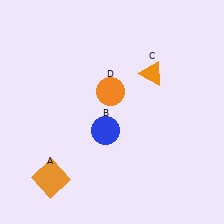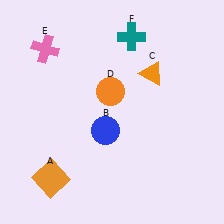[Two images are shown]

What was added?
A pink cross (E), a teal cross (F) were added in Image 2.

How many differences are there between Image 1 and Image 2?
There are 2 differences between the two images.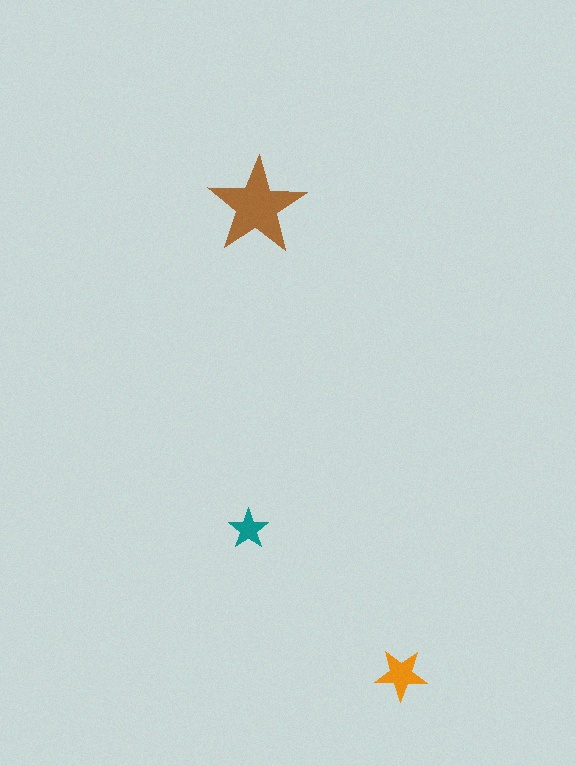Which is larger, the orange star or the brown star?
The brown one.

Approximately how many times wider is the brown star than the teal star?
About 2.5 times wider.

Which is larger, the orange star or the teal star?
The orange one.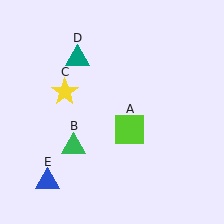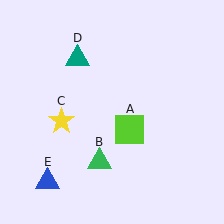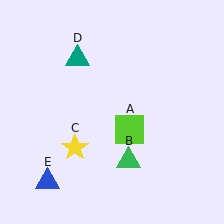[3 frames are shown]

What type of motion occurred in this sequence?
The green triangle (object B), yellow star (object C) rotated counterclockwise around the center of the scene.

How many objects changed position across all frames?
2 objects changed position: green triangle (object B), yellow star (object C).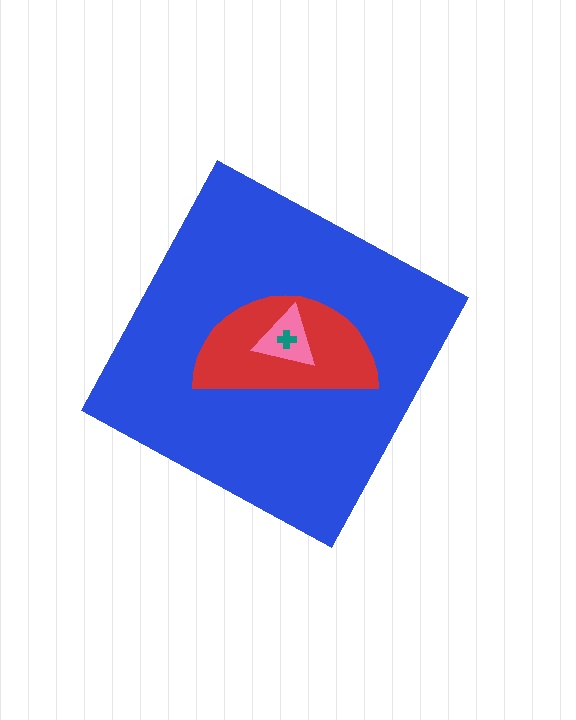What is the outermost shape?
The blue diamond.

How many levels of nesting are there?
4.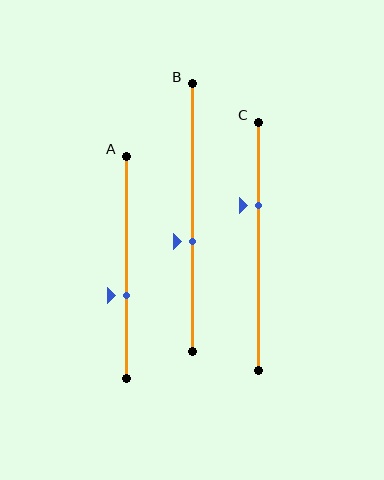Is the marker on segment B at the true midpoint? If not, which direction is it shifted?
No, the marker on segment B is shifted downward by about 9% of the segment length.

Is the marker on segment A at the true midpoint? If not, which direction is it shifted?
No, the marker on segment A is shifted downward by about 13% of the segment length.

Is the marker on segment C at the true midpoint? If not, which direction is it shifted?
No, the marker on segment C is shifted upward by about 17% of the segment length.